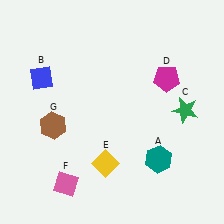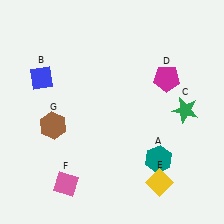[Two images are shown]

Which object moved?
The yellow diamond (E) moved right.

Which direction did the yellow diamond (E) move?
The yellow diamond (E) moved right.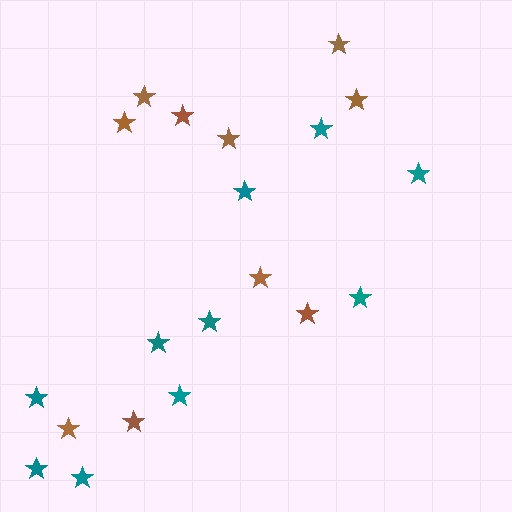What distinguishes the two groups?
There are 2 groups: one group of brown stars (10) and one group of teal stars (10).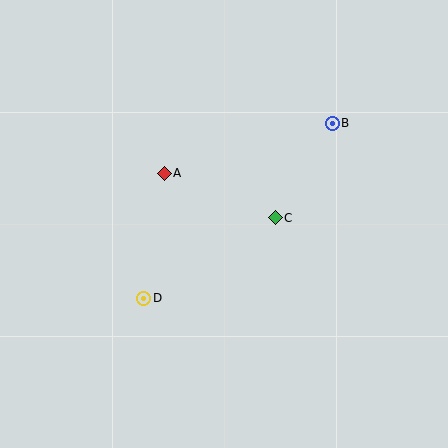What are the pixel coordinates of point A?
Point A is at (164, 173).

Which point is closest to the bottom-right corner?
Point C is closest to the bottom-right corner.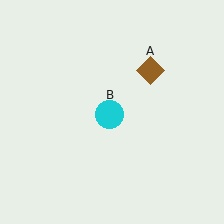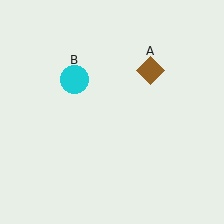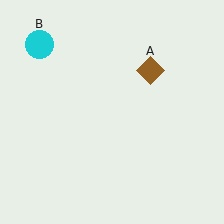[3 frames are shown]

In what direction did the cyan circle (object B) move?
The cyan circle (object B) moved up and to the left.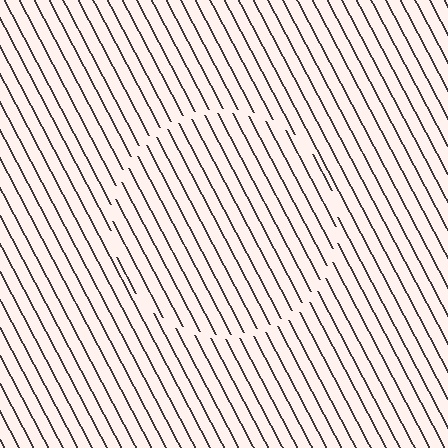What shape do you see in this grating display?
An illusory circle. The interior of the shape contains the same grating, shifted by half a period — the contour is defined by the phase discontinuity where line-ends from the inner and outer gratings abut.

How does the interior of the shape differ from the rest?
The interior of the shape contains the same grating, shifted by half a period — the contour is defined by the phase discontinuity where line-ends from the inner and outer gratings abut.